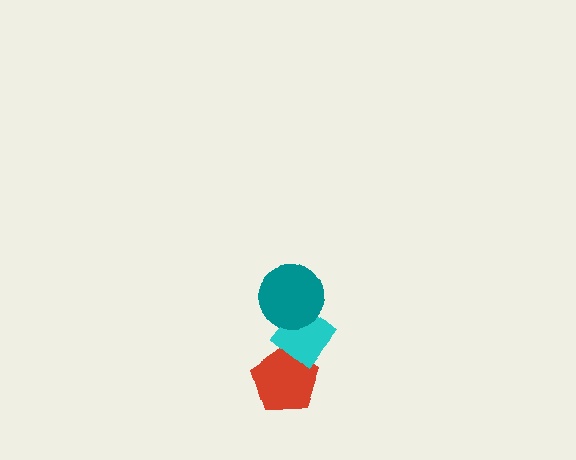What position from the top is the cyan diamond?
The cyan diamond is 2nd from the top.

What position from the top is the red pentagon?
The red pentagon is 3rd from the top.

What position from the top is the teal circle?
The teal circle is 1st from the top.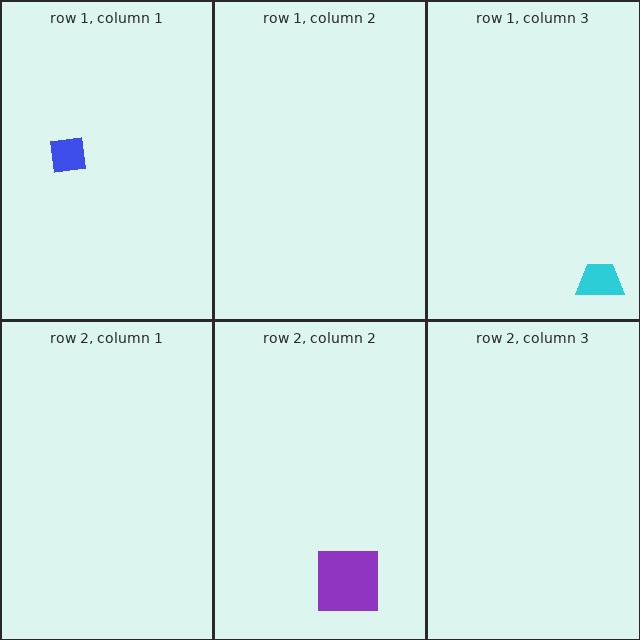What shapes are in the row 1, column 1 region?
The blue square.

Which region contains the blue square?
The row 1, column 1 region.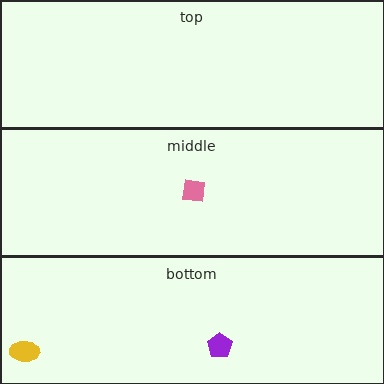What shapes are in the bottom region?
The yellow ellipse, the purple pentagon.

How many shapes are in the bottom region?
2.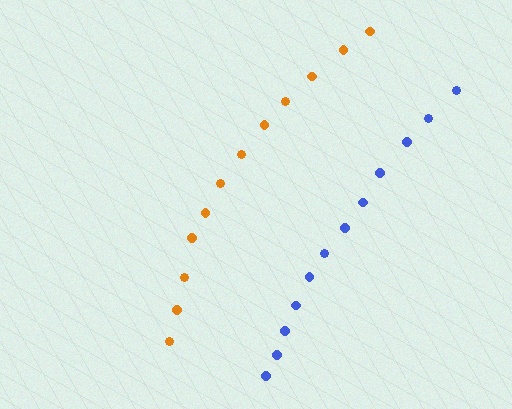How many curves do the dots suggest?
There are 2 distinct paths.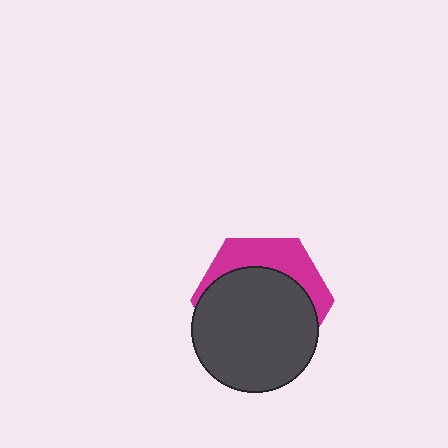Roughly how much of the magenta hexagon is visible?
A small part of it is visible (roughly 32%).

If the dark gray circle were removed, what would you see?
You would see the complete magenta hexagon.